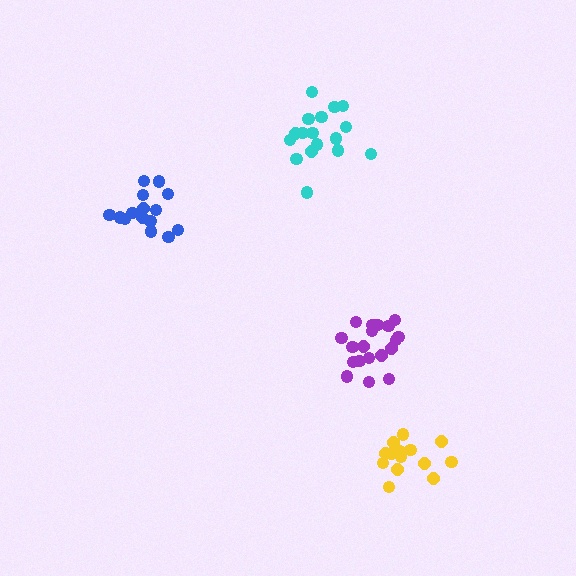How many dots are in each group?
Group 1: 19 dots, Group 2: 15 dots, Group 3: 17 dots, Group 4: 14 dots (65 total).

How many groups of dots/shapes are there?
There are 4 groups.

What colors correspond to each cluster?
The clusters are colored: purple, blue, cyan, yellow.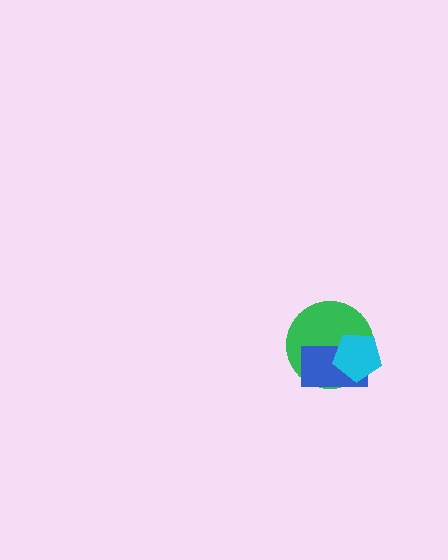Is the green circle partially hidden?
Yes, it is partially covered by another shape.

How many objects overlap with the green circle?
2 objects overlap with the green circle.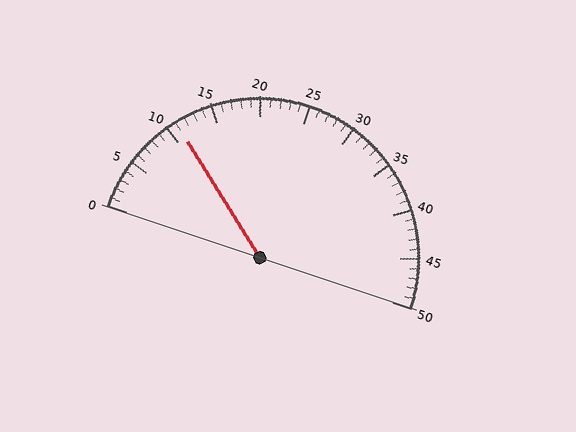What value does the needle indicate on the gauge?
The needle indicates approximately 11.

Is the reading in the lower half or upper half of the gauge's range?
The reading is in the lower half of the range (0 to 50).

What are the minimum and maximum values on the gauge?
The gauge ranges from 0 to 50.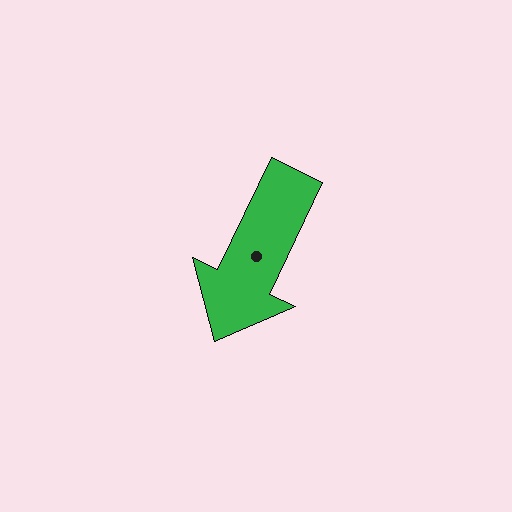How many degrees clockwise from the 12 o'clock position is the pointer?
Approximately 206 degrees.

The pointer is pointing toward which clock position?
Roughly 7 o'clock.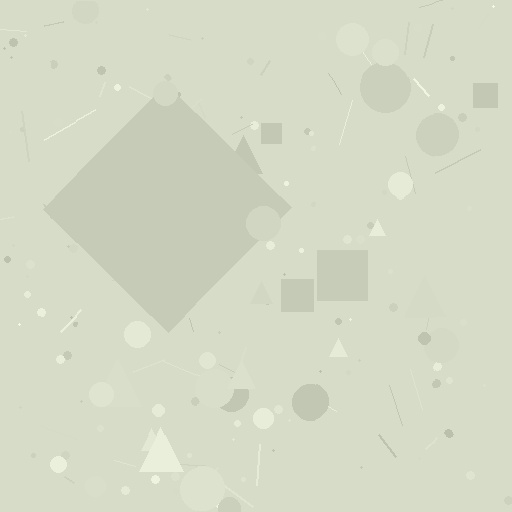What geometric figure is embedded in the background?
A diamond is embedded in the background.